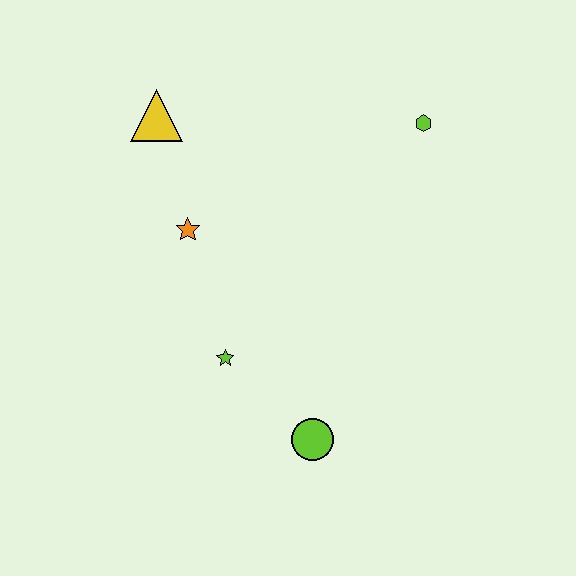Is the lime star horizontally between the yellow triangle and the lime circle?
Yes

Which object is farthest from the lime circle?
The yellow triangle is farthest from the lime circle.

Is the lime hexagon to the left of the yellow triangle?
No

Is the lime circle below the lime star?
Yes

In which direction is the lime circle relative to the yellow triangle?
The lime circle is below the yellow triangle.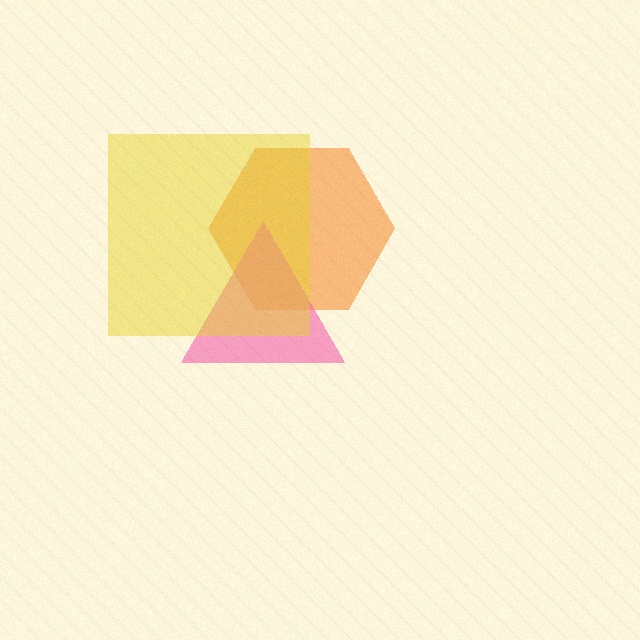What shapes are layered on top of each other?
The layered shapes are: an orange hexagon, a pink triangle, a yellow square.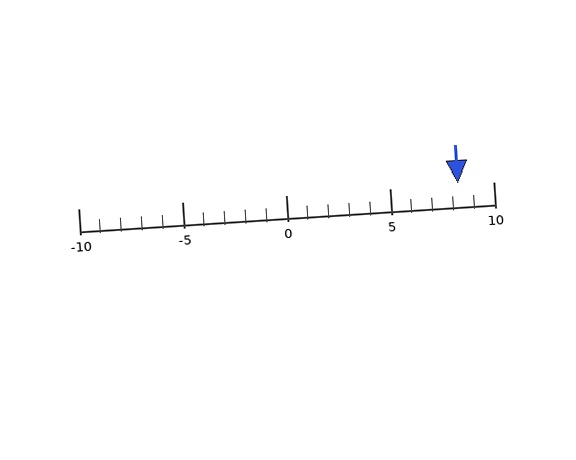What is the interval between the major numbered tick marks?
The major tick marks are spaced 5 units apart.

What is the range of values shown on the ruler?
The ruler shows values from -10 to 10.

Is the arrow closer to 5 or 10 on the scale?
The arrow is closer to 10.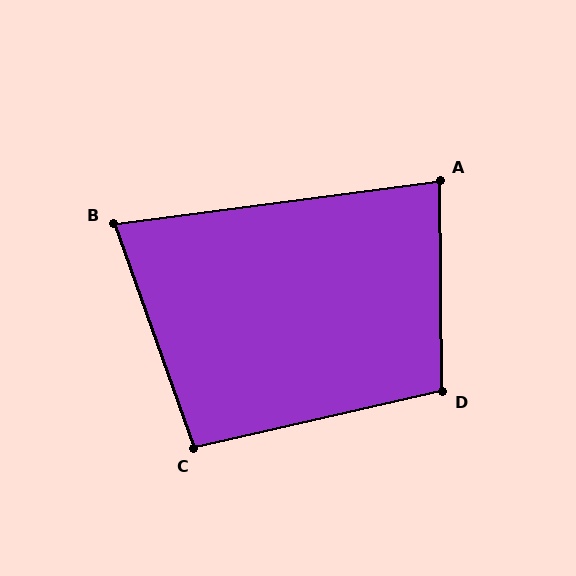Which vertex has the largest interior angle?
D, at approximately 102 degrees.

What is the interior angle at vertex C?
Approximately 97 degrees (obtuse).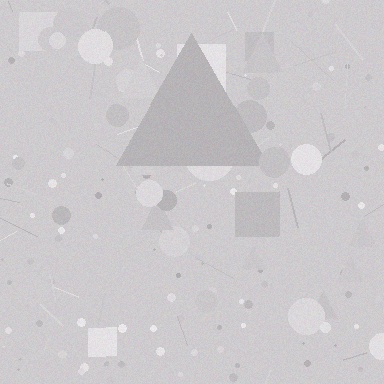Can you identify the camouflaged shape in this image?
The camouflaged shape is a triangle.